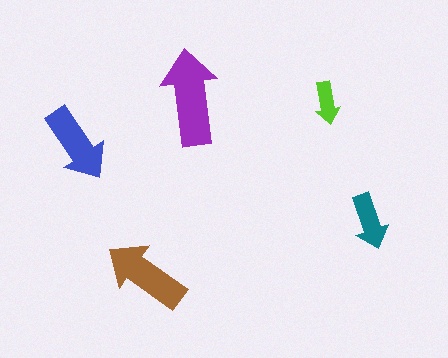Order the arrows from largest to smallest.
the purple one, the brown one, the blue one, the teal one, the lime one.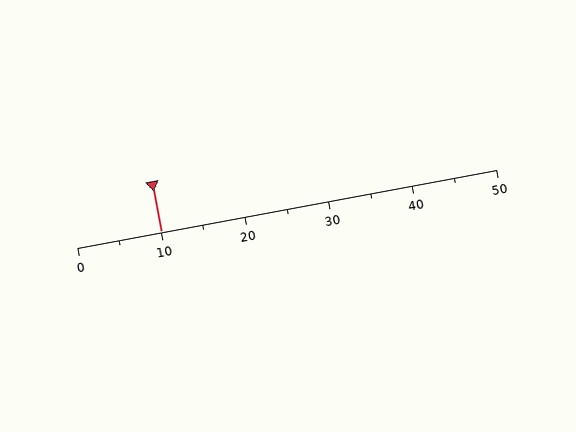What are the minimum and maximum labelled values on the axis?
The axis runs from 0 to 50.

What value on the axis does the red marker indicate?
The marker indicates approximately 10.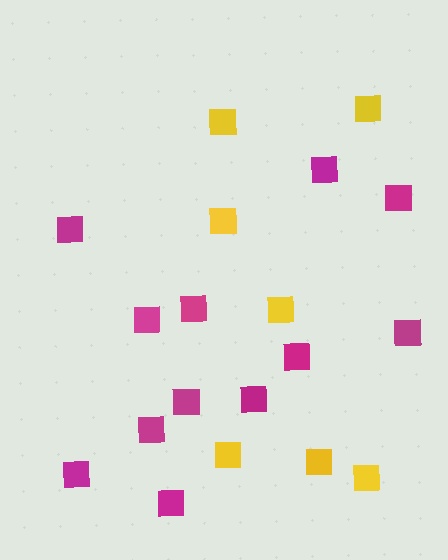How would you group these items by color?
There are 2 groups: one group of yellow squares (7) and one group of magenta squares (12).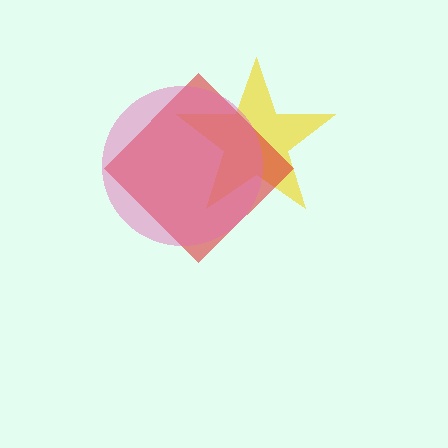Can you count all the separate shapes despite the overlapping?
Yes, there are 3 separate shapes.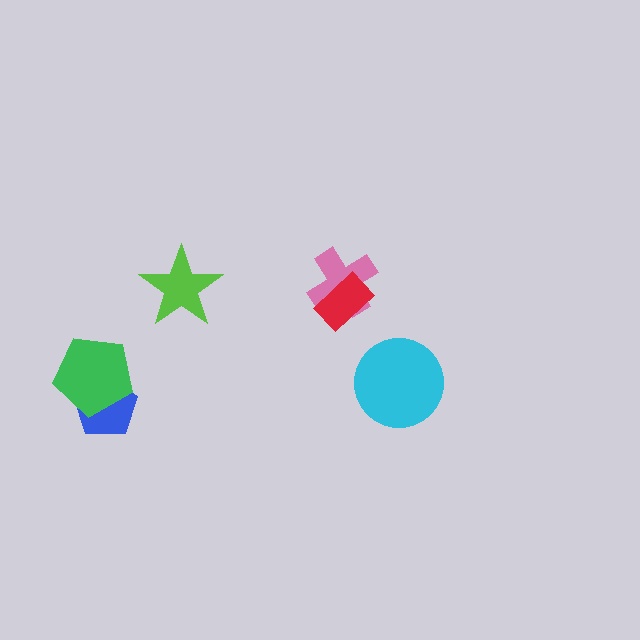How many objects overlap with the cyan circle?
0 objects overlap with the cyan circle.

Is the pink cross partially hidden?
Yes, it is partially covered by another shape.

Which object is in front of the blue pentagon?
The green pentagon is in front of the blue pentagon.